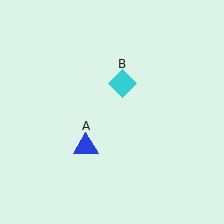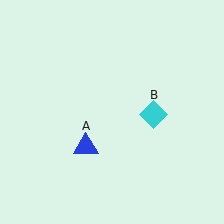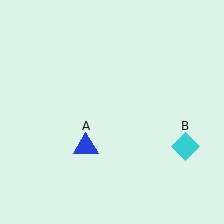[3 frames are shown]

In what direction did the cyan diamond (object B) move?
The cyan diamond (object B) moved down and to the right.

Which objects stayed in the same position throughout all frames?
Blue triangle (object A) remained stationary.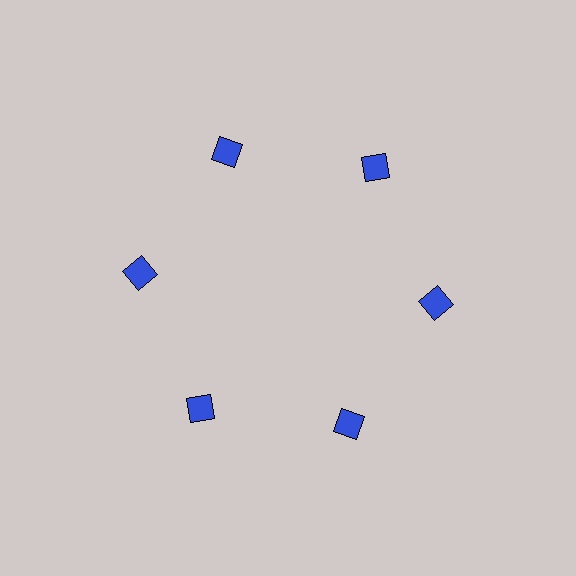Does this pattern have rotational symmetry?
Yes, this pattern has 6-fold rotational symmetry. It looks the same after rotating 60 degrees around the center.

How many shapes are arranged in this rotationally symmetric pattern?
There are 6 shapes, arranged in 6 groups of 1.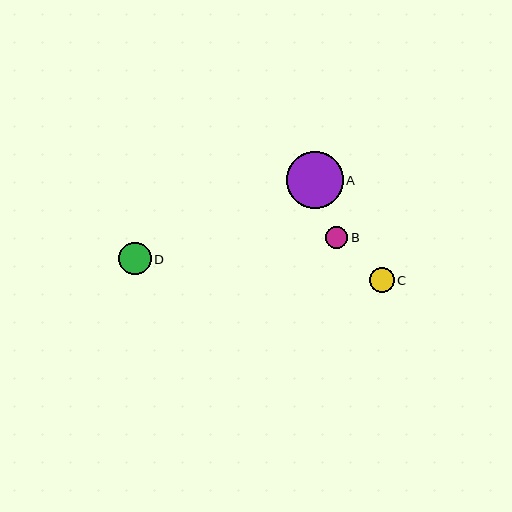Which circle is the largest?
Circle A is the largest with a size of approximately 56 pixels.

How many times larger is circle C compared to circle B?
Circle C is approximately 1.2 times the size of circle B.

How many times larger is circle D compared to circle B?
Circle D is approximately 1.5 times the size of circle B.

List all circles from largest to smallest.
From largest to smallest: A, D, C, B.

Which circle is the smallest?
Circle B is the smallest with a size of approximately 22 pixels.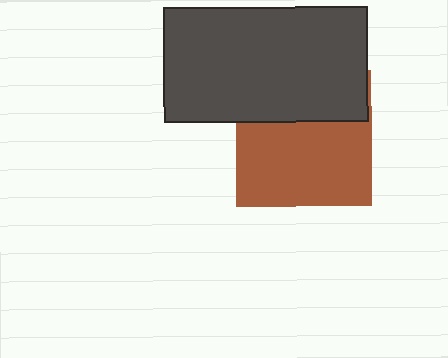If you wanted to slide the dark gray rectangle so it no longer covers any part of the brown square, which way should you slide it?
Slide it up — that is the most direct way to separate the two shapes.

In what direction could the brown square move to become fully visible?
The brown square could move down. That would shift it out from behind the dark gray rectangle entirely.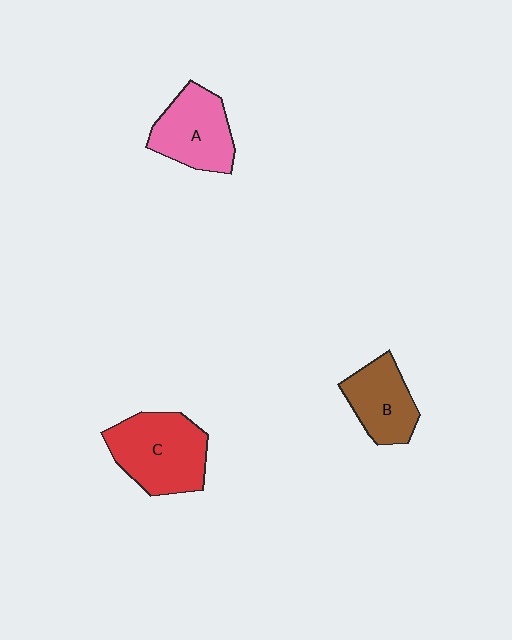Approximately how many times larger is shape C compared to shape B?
Approximately 1.4 times.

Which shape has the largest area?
Shape C (red).